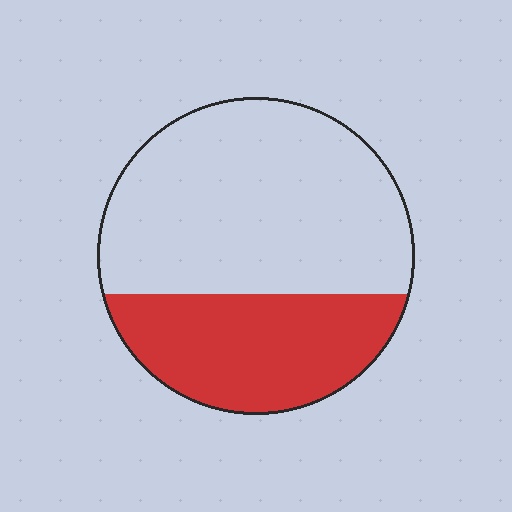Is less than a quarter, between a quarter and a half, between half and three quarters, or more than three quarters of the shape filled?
Between a quarter and a half.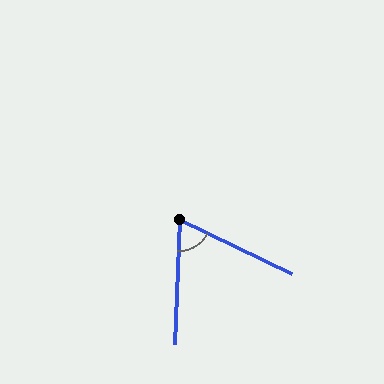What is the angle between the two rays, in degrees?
Approximately 66 degrees.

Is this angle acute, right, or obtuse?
It is acute.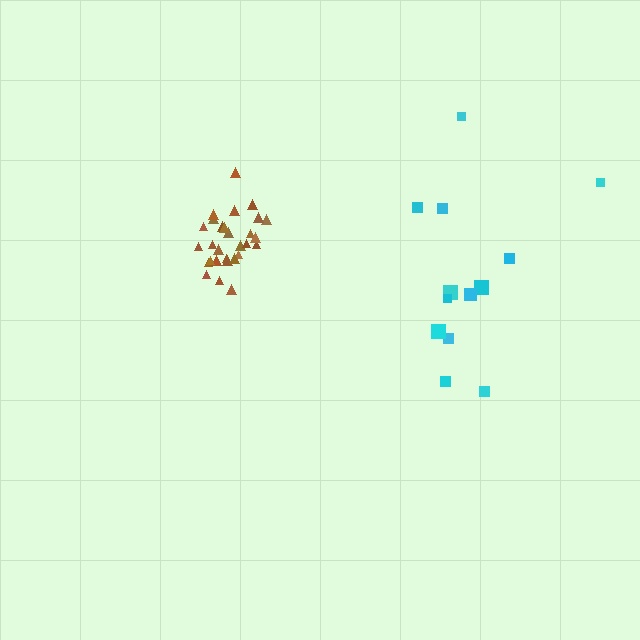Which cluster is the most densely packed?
Brown.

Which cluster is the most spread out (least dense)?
Cyan.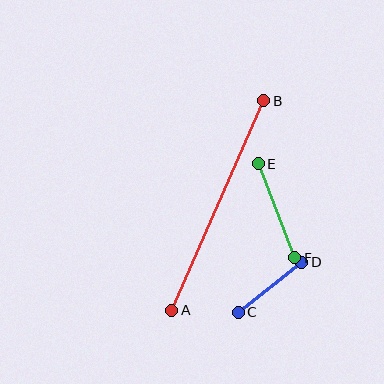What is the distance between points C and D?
The distance is approximately 81 pixels.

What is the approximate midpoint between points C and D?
The midpoint is at approximately (270, 287) pixels.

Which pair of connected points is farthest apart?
Points A and B are farthest apart.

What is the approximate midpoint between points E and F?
The midpoint is at approximately (277, 211) pixels.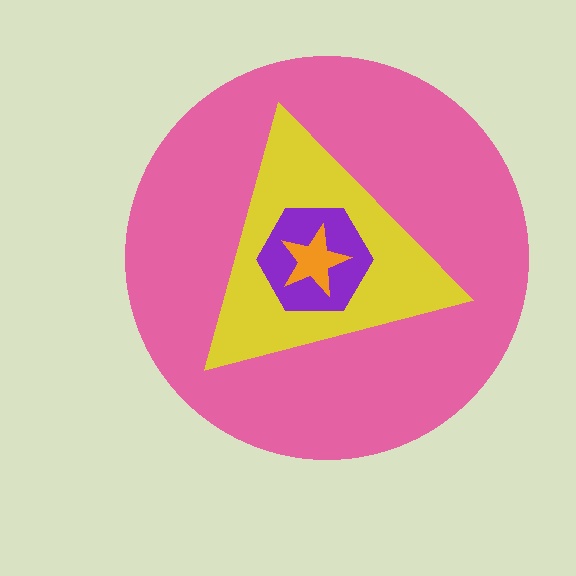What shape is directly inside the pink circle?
The yellow triangle.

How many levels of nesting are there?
4.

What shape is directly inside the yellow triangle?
The purple hexagon.